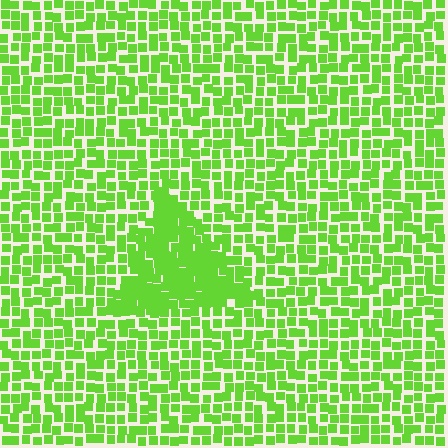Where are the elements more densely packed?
The elements are more densely packed inside the triangle boundary.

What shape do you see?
I see a triangle.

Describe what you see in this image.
The image contains small lime elements arranged at two different densities. A triangle-shaped region is visible where the elements are more densely packed than the surrounding area.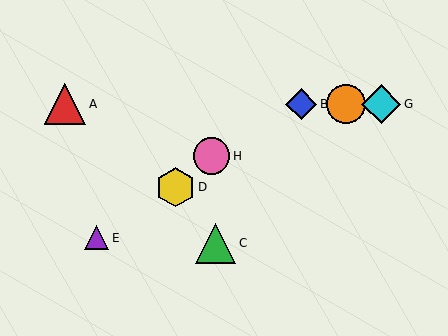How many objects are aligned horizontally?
4 objects (A, B, F, G) are aligned horizontally.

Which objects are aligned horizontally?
Objects A, B, F, G are aligned horizontally.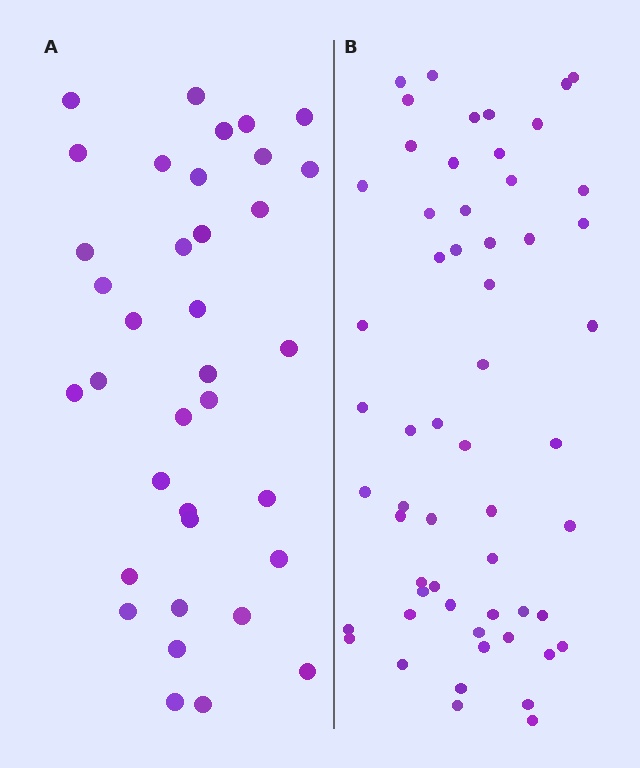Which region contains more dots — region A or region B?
Region B (the right region) has more dots.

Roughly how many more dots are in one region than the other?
Region B has approximately 20 more dots than region A.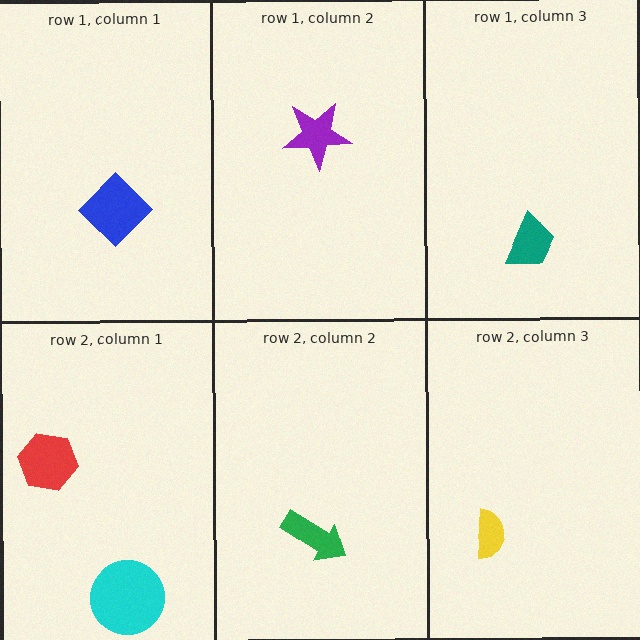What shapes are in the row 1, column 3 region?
The teal trapezoid.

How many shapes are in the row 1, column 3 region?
1.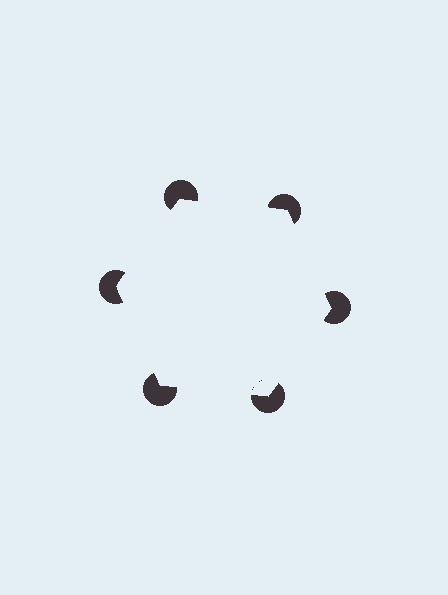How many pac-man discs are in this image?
There are 6 — one at each vertex of the illusory hexagon.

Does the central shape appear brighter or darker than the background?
It typically appears slightly brighter than the background, even though no actual brightness change is drawn.